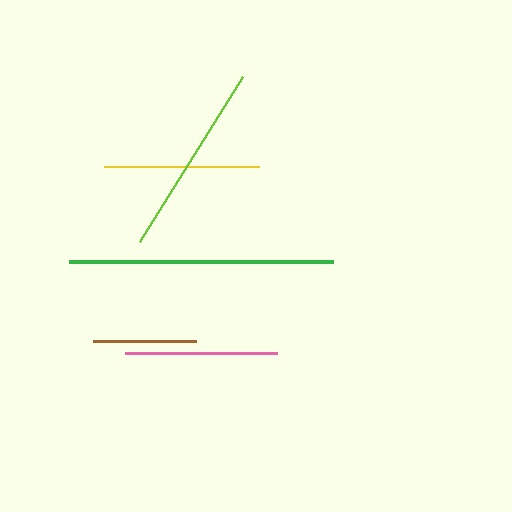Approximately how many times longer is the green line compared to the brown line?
The green line is approximately 2.6 times the length of the brown line.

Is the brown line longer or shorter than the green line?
The green line is longer than the brown line.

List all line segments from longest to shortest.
From longest to shortest: green, lime, yellow, pink, brown.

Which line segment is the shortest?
The brown line is the shortest at approximately 103 pixels.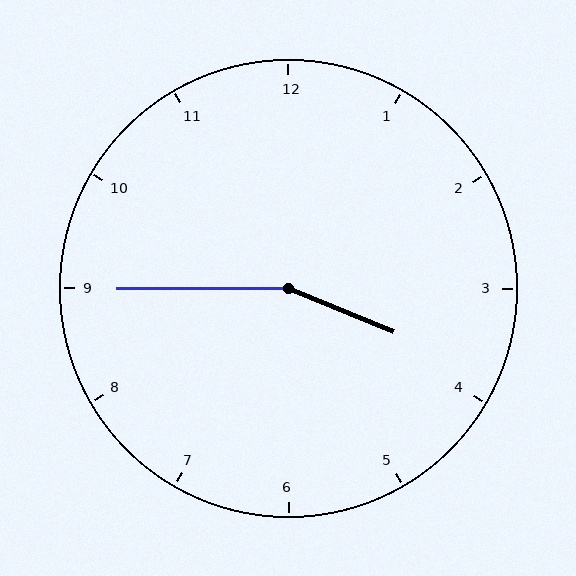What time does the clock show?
3:45.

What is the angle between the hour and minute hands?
Approximately 158 degrees.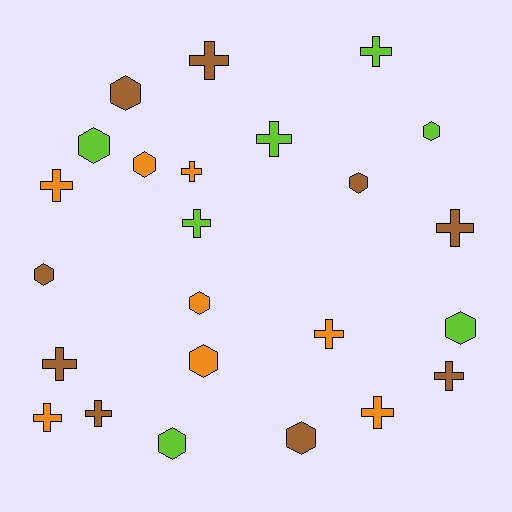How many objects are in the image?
There are 24 objects.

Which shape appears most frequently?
Cross, with 13 objects.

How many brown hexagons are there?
There are 4 brown hexagons.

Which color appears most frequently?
Brown, with 9 objects.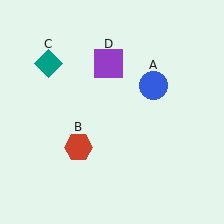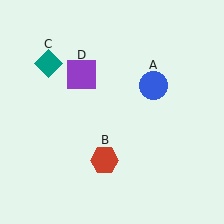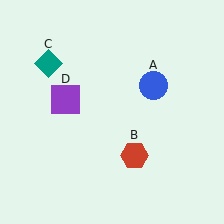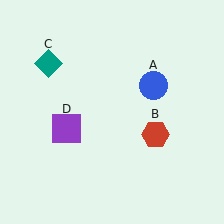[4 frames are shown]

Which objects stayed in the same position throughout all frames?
Blue circle (object A) and teal diamond (object C) remained stationary.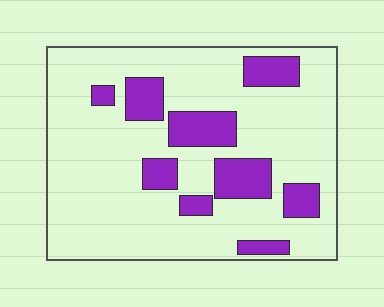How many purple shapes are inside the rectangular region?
9.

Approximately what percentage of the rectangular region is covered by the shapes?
Approximately 20%.